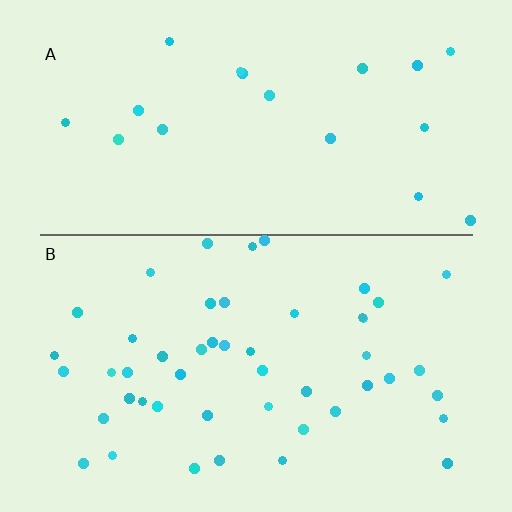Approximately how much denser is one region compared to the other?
Approximately 2.5× — region B over region A.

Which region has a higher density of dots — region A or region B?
B (the bottom).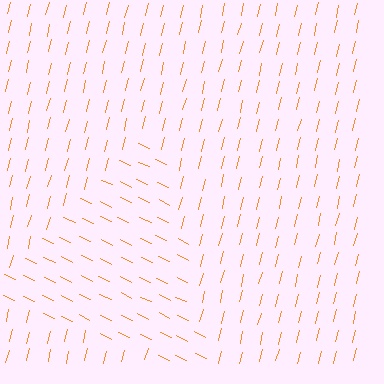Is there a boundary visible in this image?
Yes, there is a texture boundary formed by a change in line orientation.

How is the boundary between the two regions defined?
The boundary is defined purely by a change in line orientation (approximately 78 degrees difference). All lines are the same color and thickness.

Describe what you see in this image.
The image is filled with small orange line segments. A triangle region in the image has lines oriented differently from the surrounding lines, creating a visible texture boundary.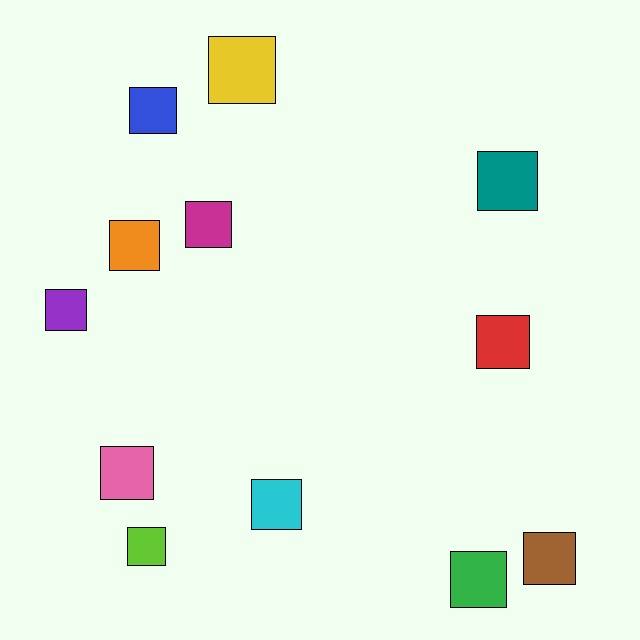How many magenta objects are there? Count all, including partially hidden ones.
There is 1 magenta object.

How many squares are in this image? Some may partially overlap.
There are 12 squares.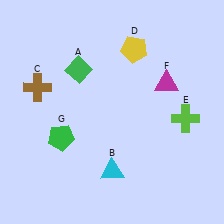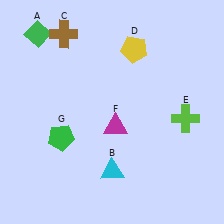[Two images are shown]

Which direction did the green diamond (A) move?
The green diamond (A) moved left.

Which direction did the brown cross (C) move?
The brown cross (C) moved up.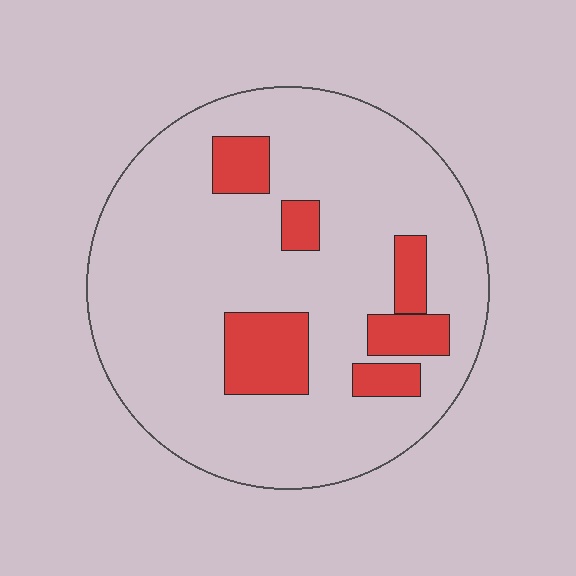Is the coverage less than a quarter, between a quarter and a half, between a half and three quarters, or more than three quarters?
Less than a quarter.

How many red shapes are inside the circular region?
6.